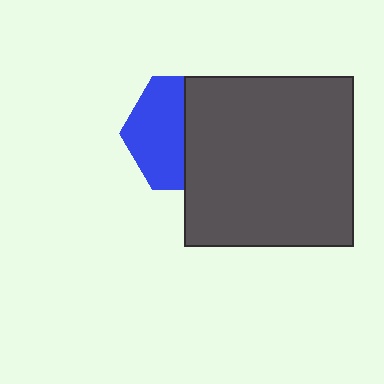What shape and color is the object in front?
The object in front is a dark gray square.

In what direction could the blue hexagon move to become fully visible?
The blue hexagon could move left. That would shift it out from behind the dark gray square entirely.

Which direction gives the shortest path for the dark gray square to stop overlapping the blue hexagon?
Moving right gives the shortest separation.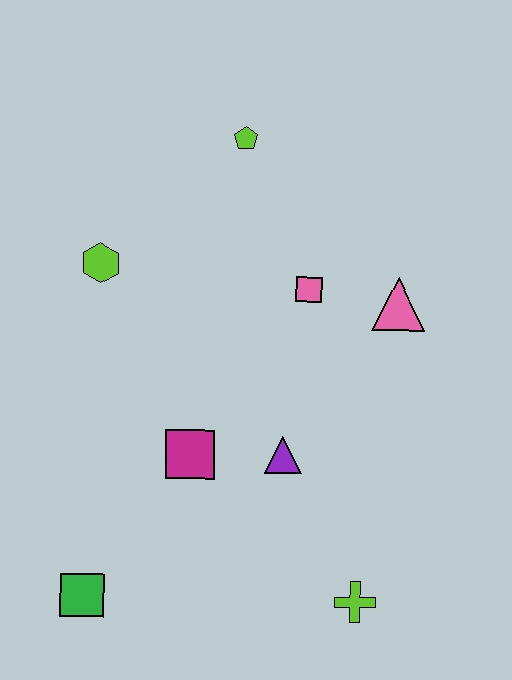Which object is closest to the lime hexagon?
The lime pentagon is closest to the lime hexagon.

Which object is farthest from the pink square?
The green square is farthest from the pink square.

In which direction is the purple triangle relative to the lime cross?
The purple triangle is above the lime cross.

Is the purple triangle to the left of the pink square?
Yes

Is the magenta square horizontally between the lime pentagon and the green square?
Yes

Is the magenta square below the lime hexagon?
Yes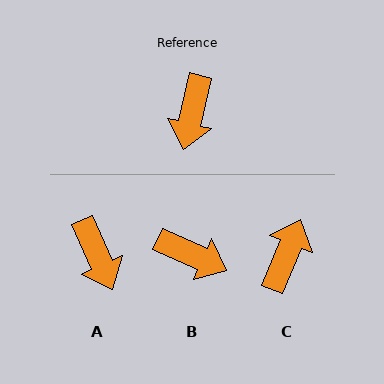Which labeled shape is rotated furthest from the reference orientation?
C, about 171 degrees away.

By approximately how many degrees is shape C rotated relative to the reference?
Approximately 171 degrees counter-clockwise.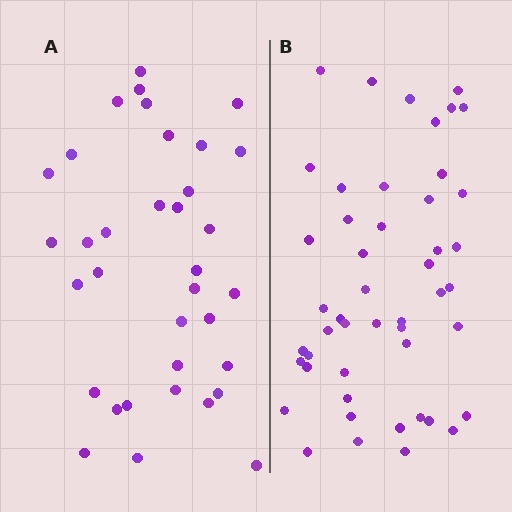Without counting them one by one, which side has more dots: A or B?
Region B (the right region) has more dots.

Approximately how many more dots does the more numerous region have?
Region B has approximately 15 more dots than region A.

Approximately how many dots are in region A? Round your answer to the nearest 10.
About 40 dots. (The exact count is 35, which rounds to 40.)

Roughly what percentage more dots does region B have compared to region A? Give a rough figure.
About 35% more.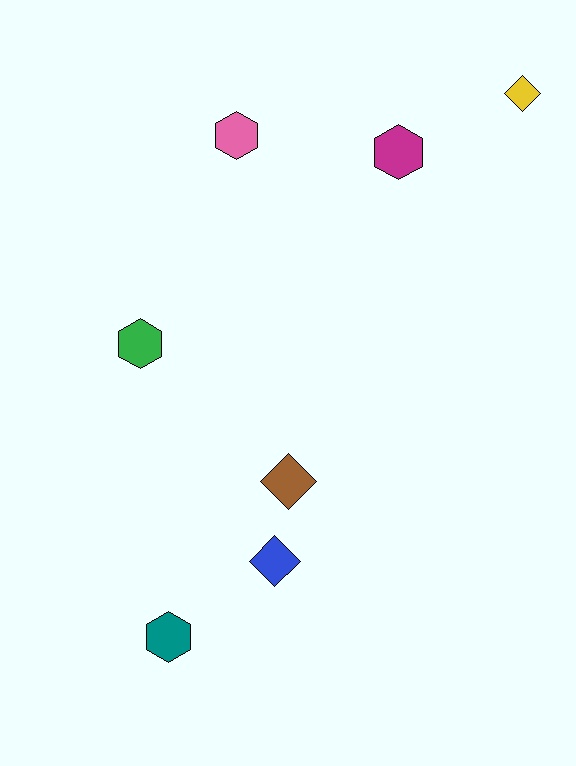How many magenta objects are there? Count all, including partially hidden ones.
There is 1 magenta object.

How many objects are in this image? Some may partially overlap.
There are 7 objects.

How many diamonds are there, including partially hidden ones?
There are 3 diamonds.